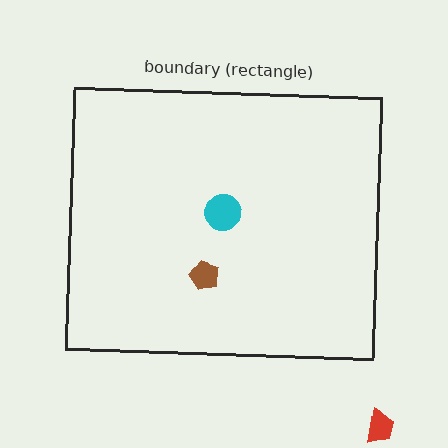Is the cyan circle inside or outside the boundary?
Inside.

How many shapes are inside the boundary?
2 inside, 1 outside.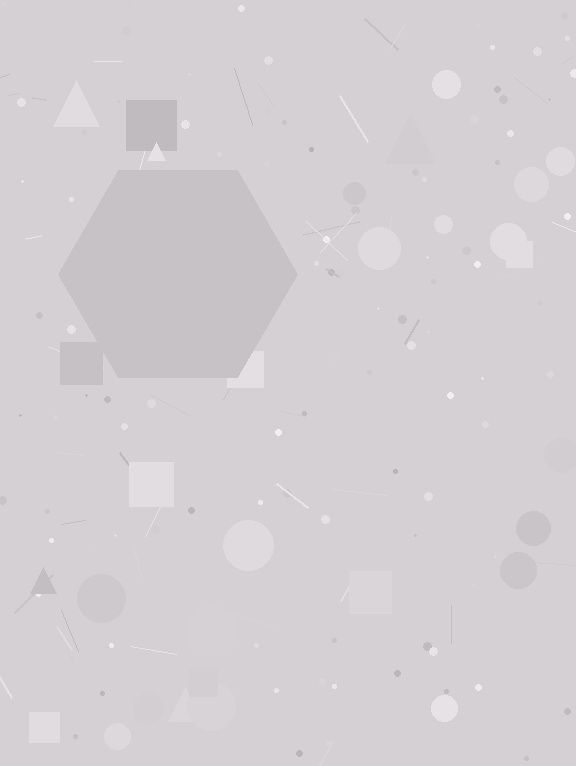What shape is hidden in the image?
A hexagon is hidden in the image.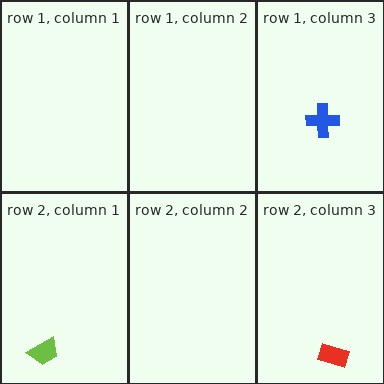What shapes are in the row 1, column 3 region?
The blue cross.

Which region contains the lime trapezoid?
The row 2, column 1 region.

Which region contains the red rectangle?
The row 2, column 3 region.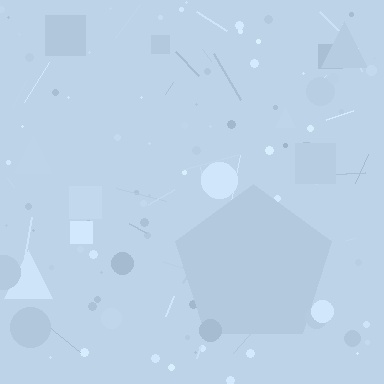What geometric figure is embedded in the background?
A pentagon is embedded in the background.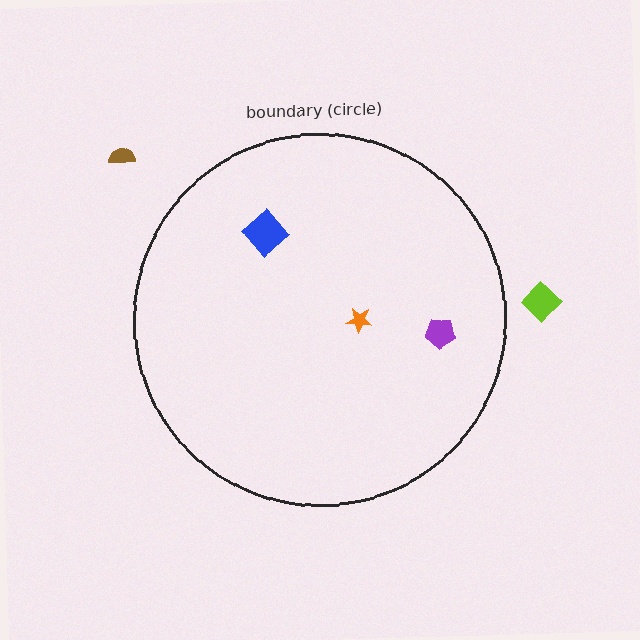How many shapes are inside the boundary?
3 inside, 2 outside.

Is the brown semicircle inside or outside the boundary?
Outside.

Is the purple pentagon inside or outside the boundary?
Inside.